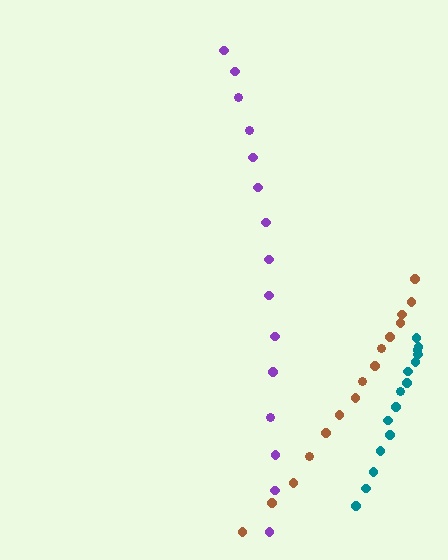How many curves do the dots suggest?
There are 3 distinct paths.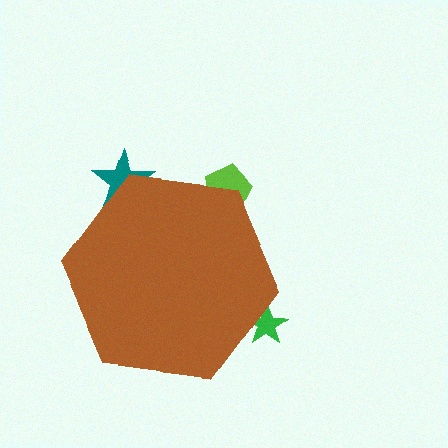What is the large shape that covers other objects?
A brown hexagon.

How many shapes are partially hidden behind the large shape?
3 shapes are partially hidden.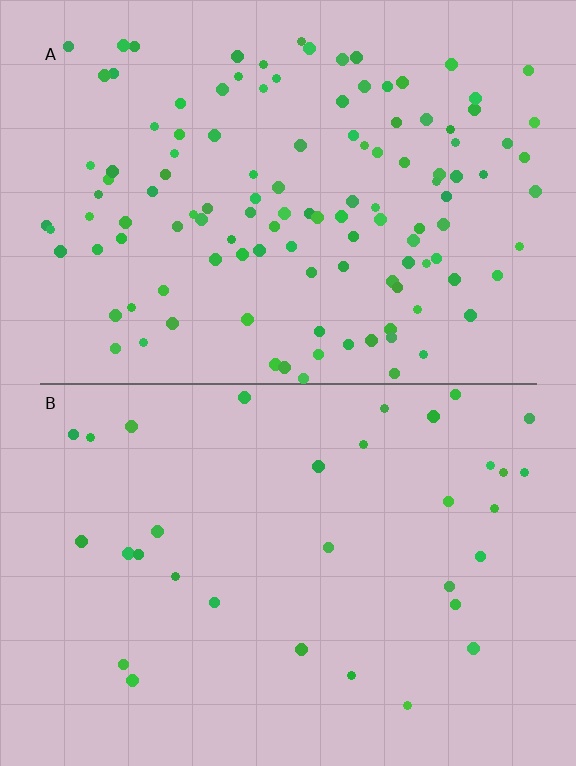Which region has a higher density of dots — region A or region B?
A (the top).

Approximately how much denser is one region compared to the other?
Approximately 3.7× — region A over region B.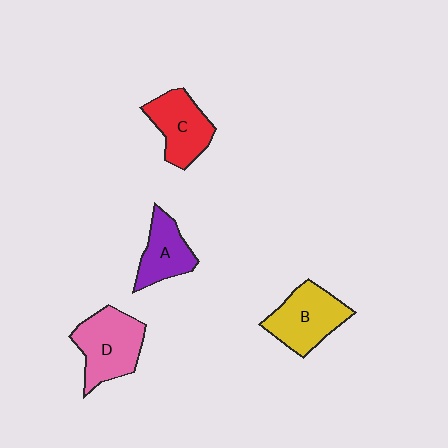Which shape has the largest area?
Shape D (pink).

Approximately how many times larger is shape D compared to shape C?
Approximately 1.2 times.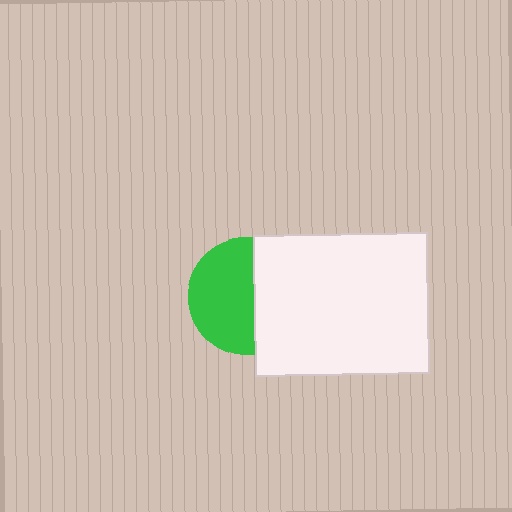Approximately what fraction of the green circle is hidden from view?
Roughly 41% of the green circle is hidden behind the white rectangle.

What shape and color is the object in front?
The object in front is a white rectangle.